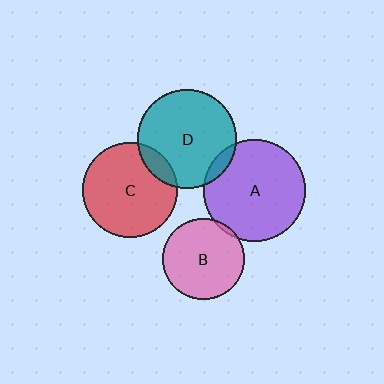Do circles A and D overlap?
Yes.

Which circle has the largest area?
Circle A (purple).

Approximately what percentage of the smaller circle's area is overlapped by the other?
Approximately 5%.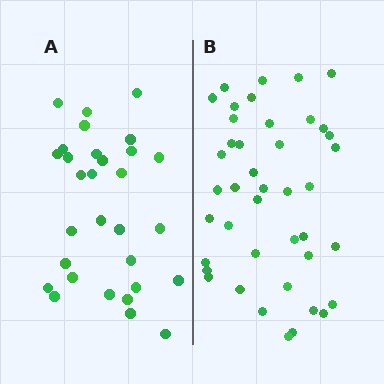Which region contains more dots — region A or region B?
Region B (the right region) has more dots.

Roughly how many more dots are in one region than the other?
Region B has roughly 12 or so more dots than region A.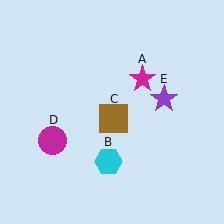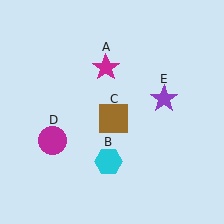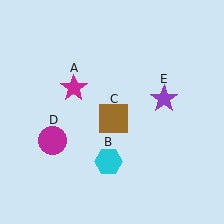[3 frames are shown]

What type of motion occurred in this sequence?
The magenta star (object A) rotated counterclockwise around the center of the scene.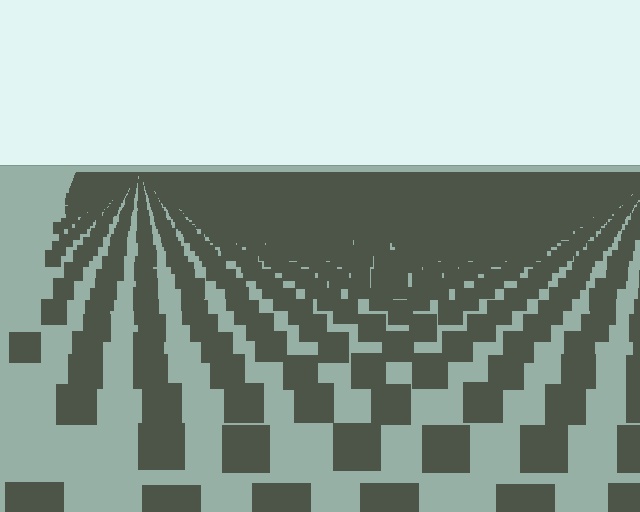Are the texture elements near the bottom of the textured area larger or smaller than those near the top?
Larger. Near the bottom, elements are closer to the viewer and appear at a bigger on-screen size.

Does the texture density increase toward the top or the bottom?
Density increases toward the top.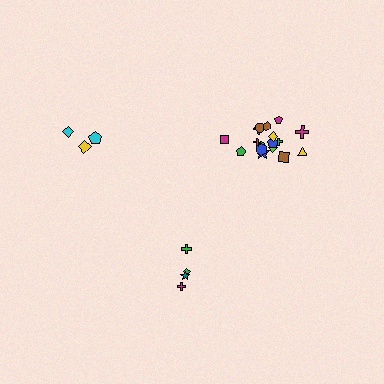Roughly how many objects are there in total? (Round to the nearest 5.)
Roughly 25 objects in total.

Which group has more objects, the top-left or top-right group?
The top-right group.